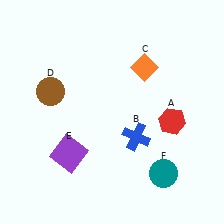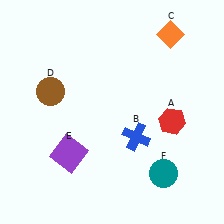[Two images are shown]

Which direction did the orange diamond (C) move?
The orange diamond (C) moved up.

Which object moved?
The orange diamond (C) moved up.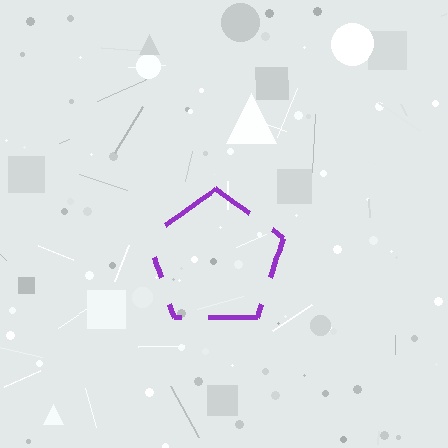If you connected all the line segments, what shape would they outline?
They would outline a pentagon.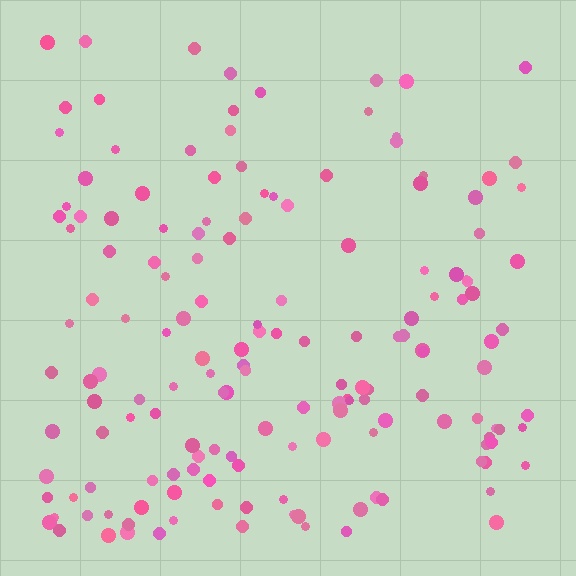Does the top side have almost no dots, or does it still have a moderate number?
Still a moderate number, just noticeably fewer than the bottom.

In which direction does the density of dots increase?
From top to bottom, with the bottom side densest.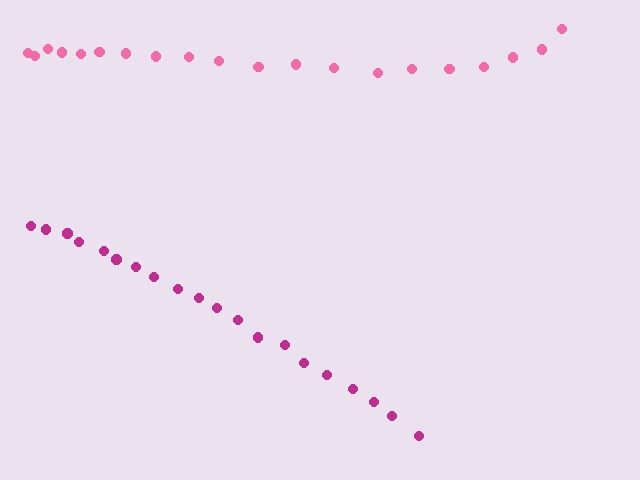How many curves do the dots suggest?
There are 2 distinct paths.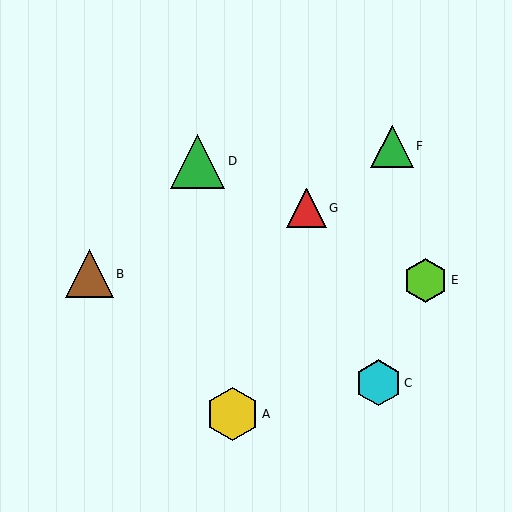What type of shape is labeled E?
Shape E is a lime hexagon.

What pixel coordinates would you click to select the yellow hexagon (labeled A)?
Click at (233, 414) to select the yellow hexagon A.